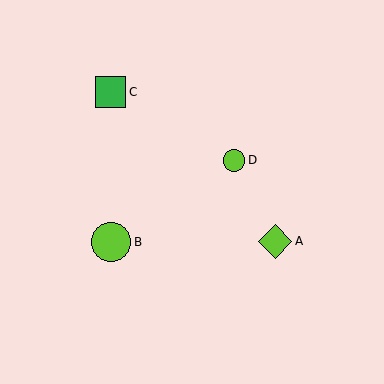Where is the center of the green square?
The center of the green square is at (111, 92).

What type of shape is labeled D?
Shape D is a lime circle.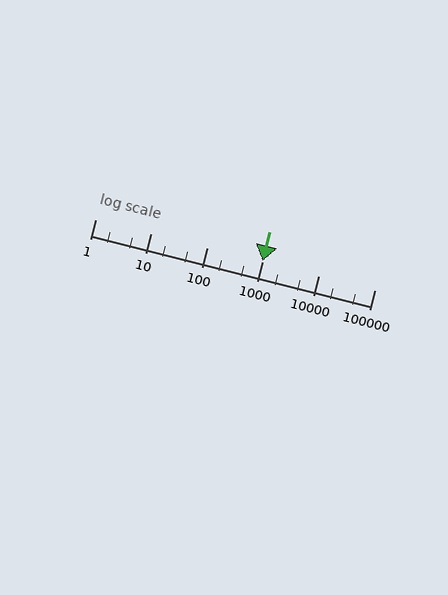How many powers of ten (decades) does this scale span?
The scale spans 5 decades, from 1 to 100000.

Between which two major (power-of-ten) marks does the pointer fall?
The pointer is between 100 and 1000.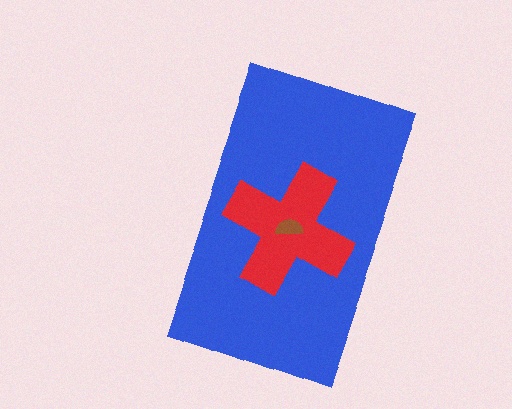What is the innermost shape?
The brown semicircle.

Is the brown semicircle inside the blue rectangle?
Yes.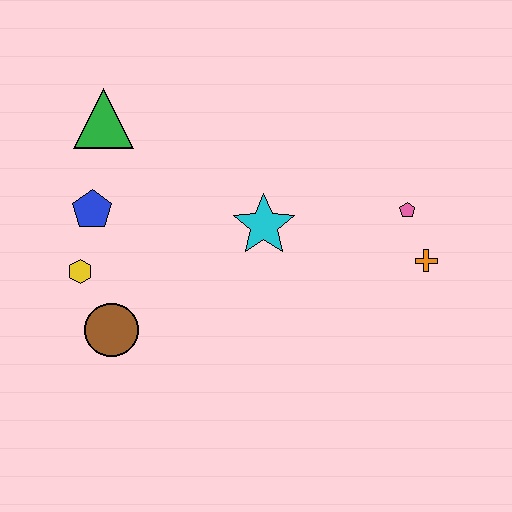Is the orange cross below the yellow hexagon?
No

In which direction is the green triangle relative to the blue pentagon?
The green triangle is above the blue pentagon.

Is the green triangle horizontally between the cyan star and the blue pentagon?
Yes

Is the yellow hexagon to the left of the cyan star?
Yes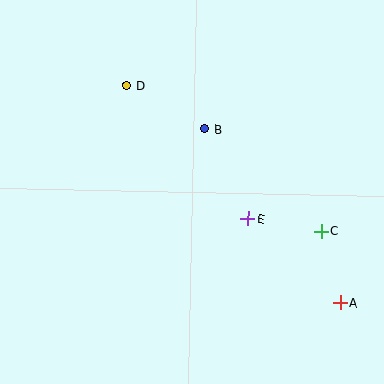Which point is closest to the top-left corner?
Point D is closest to the top-left corner.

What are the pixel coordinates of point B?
Point B is at (205, 129).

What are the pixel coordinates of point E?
Point E is at (248, 219).